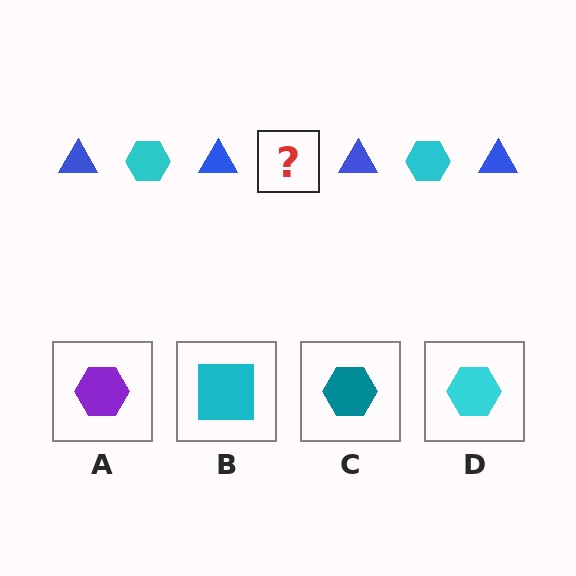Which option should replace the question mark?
Option D.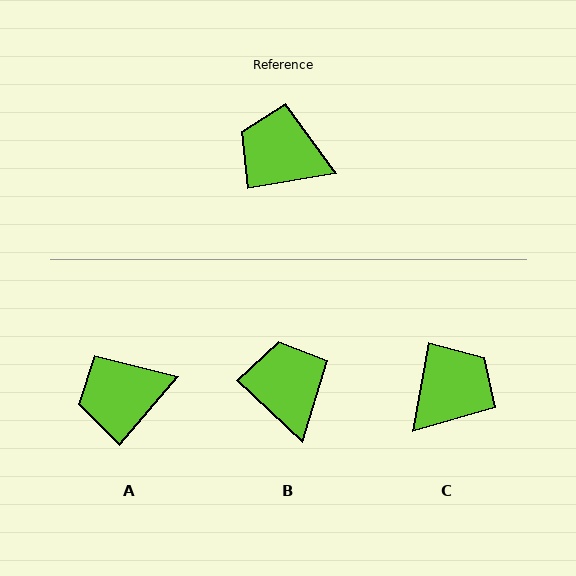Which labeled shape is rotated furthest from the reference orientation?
C, about 110 degrees away.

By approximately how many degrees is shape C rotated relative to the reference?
Approximately 110 degrees clockwise.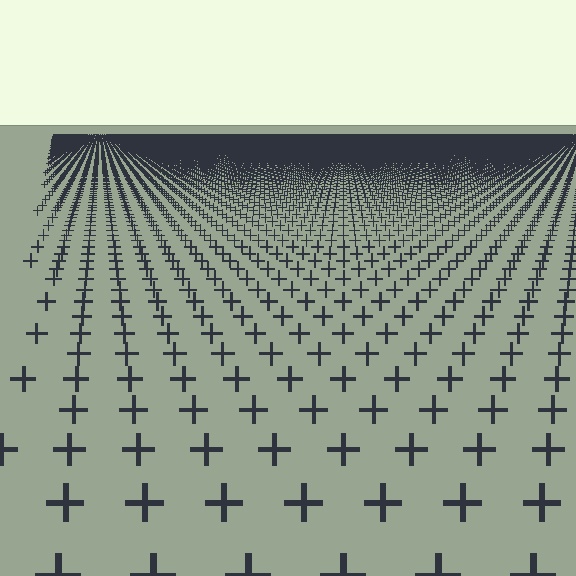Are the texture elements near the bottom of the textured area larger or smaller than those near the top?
Larger. Near the bottom, elements are closer to the viewer and appear at a bigger on-screen size.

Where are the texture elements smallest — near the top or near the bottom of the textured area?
Near the top.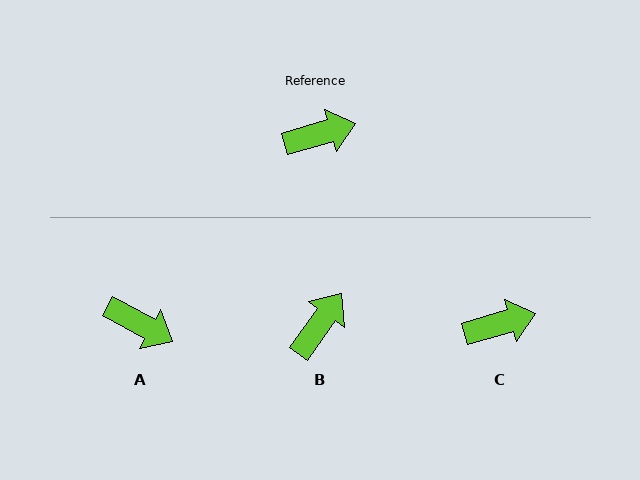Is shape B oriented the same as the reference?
No, it is off by about 39 degrees.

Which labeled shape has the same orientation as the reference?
C.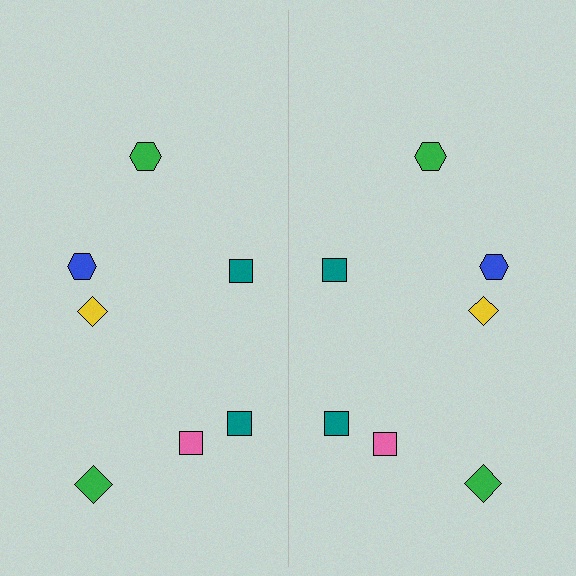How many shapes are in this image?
There are 14 shapes in this image.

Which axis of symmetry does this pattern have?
The pattern has a vertical axis of symmetry running through the center of the image.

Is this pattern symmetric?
Yes, this pattern has bilateral (reflection) symmetry.